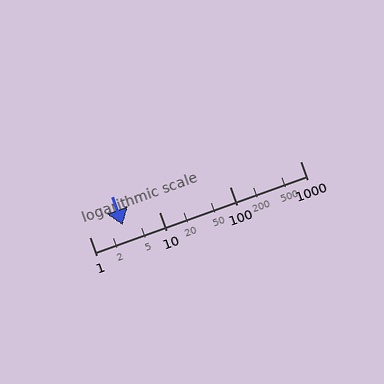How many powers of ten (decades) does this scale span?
The scale spans 3 decades, from 1 to 1000.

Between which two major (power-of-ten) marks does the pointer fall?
The pointer is between 1 and 10.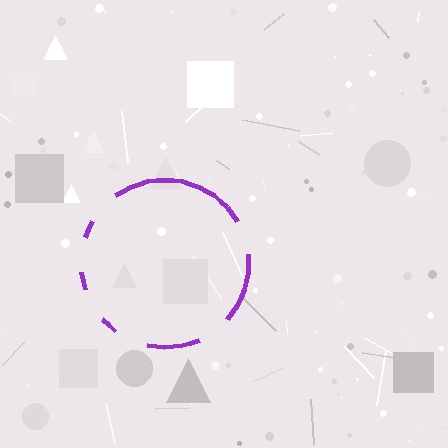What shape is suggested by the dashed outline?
The dashed outline suggests a circle.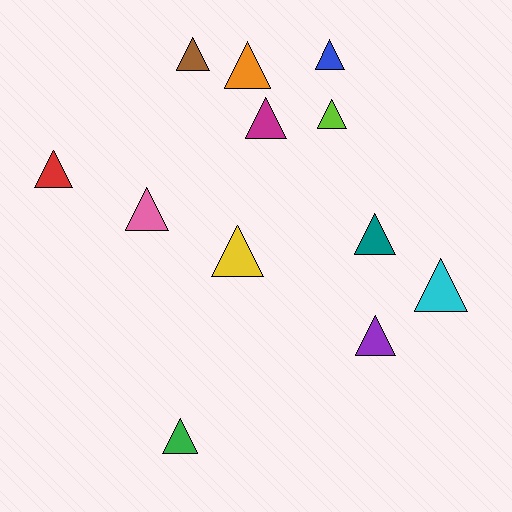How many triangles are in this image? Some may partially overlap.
There are 12 triangles.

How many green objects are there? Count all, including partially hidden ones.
There is 1 green object.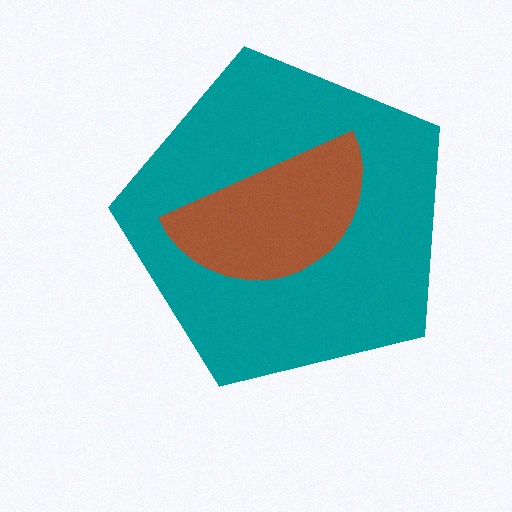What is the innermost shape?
The brown semicircle.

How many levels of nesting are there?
2.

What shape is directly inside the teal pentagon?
The brown semicircle.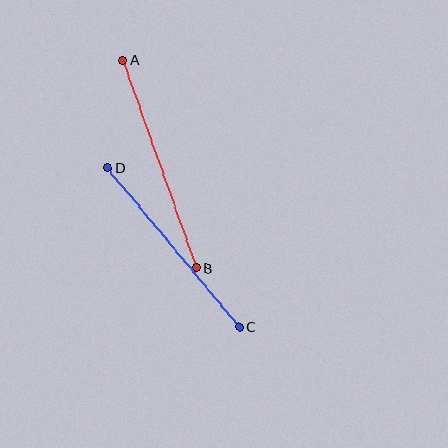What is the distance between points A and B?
The distance is approximately 220 pixels.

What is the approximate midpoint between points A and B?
The midpoint is at approximately (160, 164) pixels.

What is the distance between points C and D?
The distance is approximately 207 pixels.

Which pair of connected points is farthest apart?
Points A and B are farthest apart.